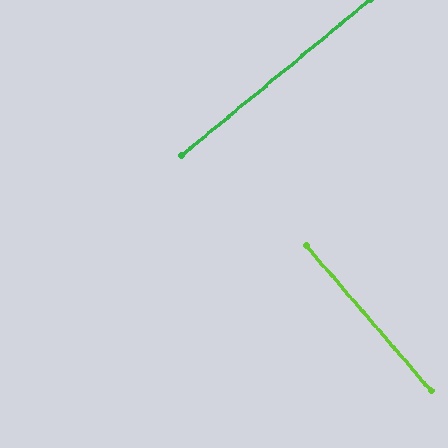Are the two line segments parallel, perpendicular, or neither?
Perpendicular — they meet at approximately 89°.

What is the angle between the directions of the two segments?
Approximately 89 degrees.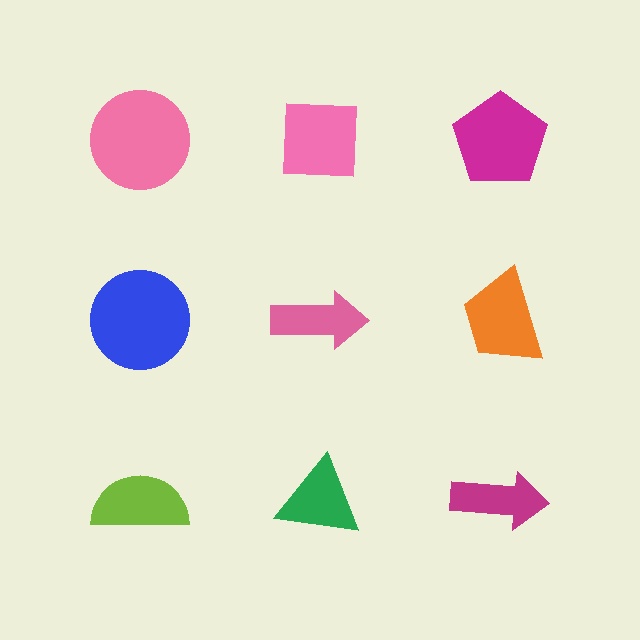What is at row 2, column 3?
An orange trapezoid.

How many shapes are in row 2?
3 shapes.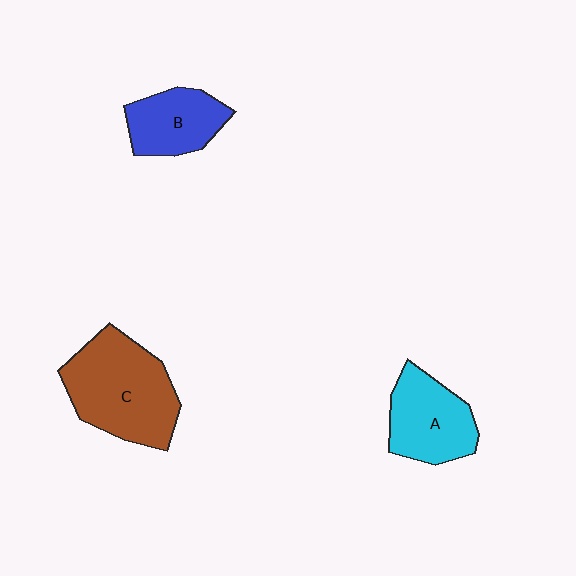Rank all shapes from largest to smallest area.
From largest to smallest: C (brown), A (cyan), B (blue).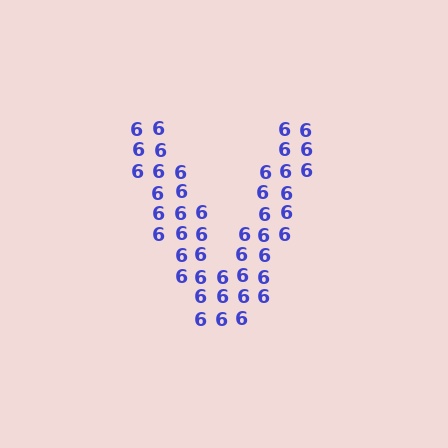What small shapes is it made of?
It is made of small digit 6's.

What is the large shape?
The large shape is the letter V.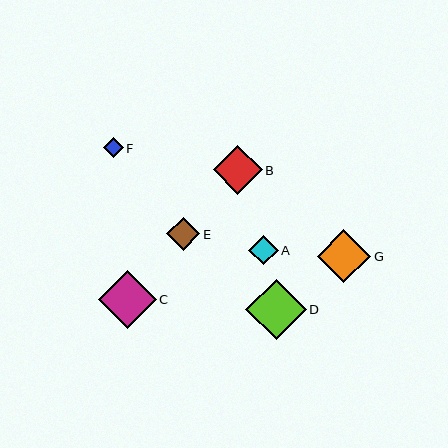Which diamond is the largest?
Diamond D is the largest with a size of approximately 60 pixels.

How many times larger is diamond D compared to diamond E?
Diamond D is approximately 1.8 times the size of diamond E.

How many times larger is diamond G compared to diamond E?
Diamond G is approximately 1.6 times the size of diamond E.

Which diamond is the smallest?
Diamond F is the smallest with a size of approximately 20 pixels.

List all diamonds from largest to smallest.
From largest to smallest: D, C, G, B, E, A, F.